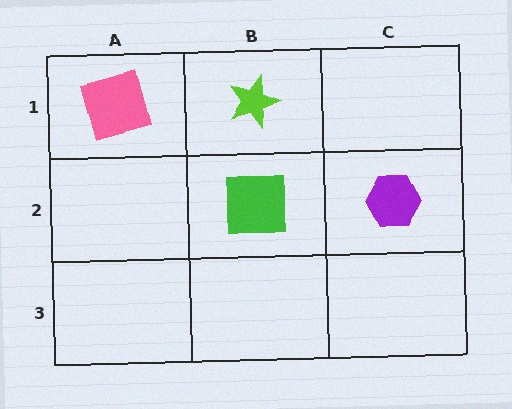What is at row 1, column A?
A pink square.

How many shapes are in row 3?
0 shapes.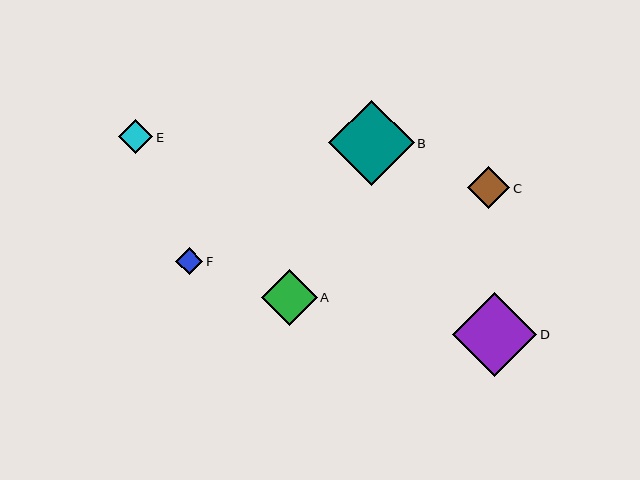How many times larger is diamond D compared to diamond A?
Diamond D is approximately 1.5 times the size of diamond A.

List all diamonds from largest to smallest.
From largest to smallest: B, D, A, C, E, F.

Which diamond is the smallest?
Diamond F is the smallest with a size of approximately 27 pixels.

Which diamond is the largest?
Diamond B is the largest with a size of approximately 85 pixels.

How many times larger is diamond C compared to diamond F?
Diamond C is approximately 1.6 times the size of diamond F.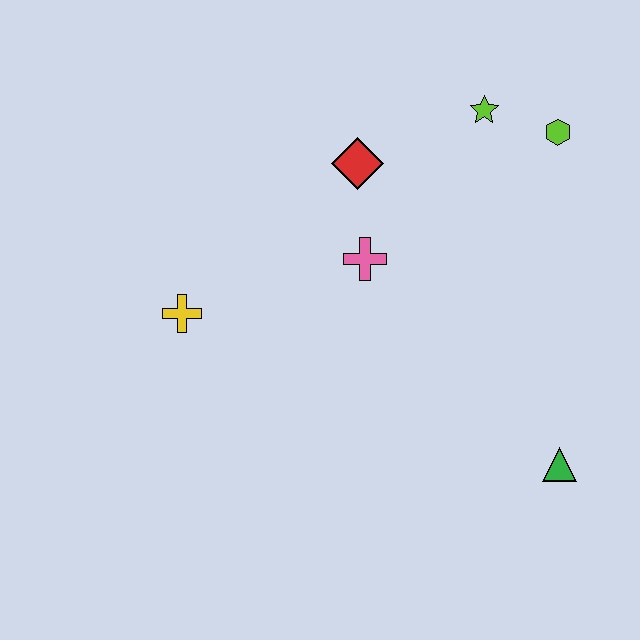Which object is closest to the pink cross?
The red diamond is closest to the pink cross.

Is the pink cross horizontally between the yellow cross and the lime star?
Yes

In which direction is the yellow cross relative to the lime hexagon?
The yellow cross is to the left of the lime hexagon.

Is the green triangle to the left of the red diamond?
No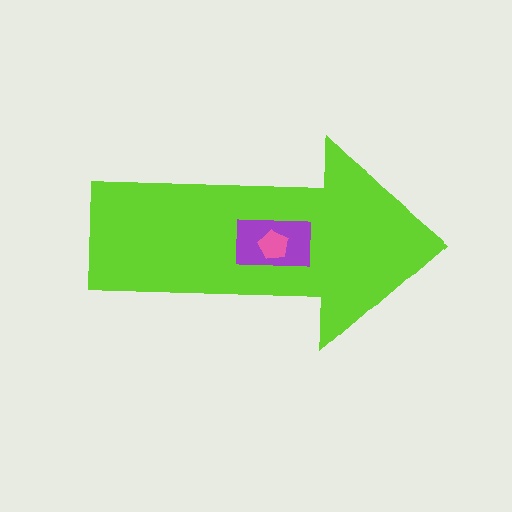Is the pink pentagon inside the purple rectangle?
Yes.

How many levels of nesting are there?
3.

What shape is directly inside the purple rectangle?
The pink pentagon.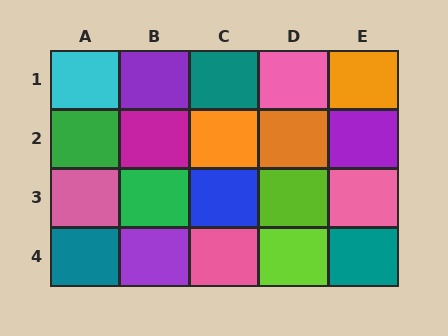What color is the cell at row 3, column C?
Blue.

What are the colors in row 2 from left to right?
Green, magenta, orange, orange, purple.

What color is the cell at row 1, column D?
Pink.